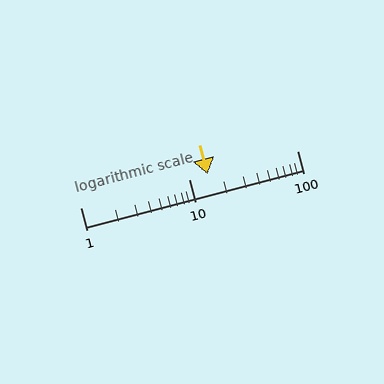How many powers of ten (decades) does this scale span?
The scale spans 2 decades, from 1 to 100.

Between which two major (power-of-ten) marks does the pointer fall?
The pointer is between 10 and 100.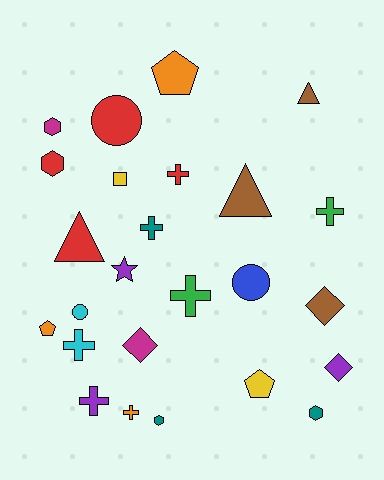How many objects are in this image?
There are 25 objects.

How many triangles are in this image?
There are 3 triangles.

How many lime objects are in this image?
There are no lime objects.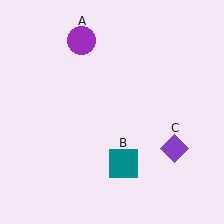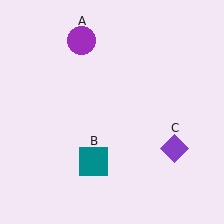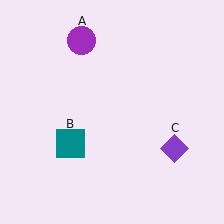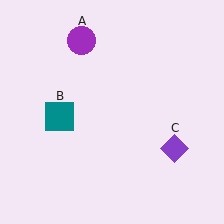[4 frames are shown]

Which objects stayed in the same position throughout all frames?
Purple circle (object A) and purple diamond (object C) remained stationary.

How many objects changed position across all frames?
1 object changed position: teal square (object B).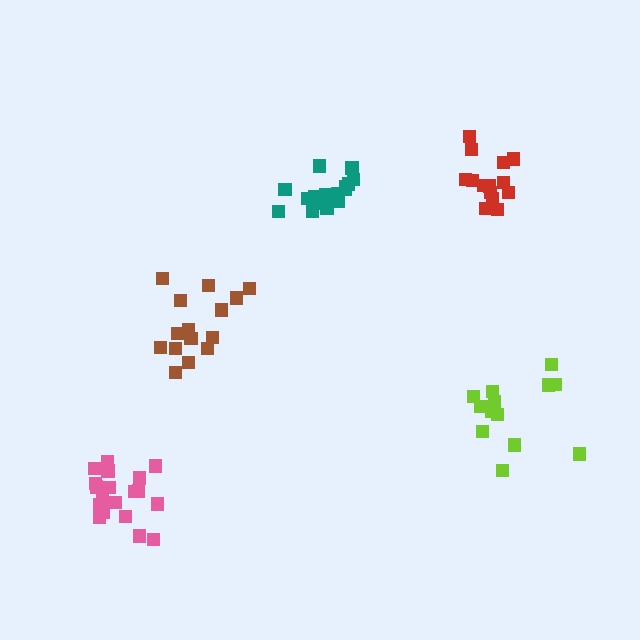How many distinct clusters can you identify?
There are 5 distinct clusters.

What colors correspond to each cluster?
The clusters are colored: brown, lime, red, pink, teal.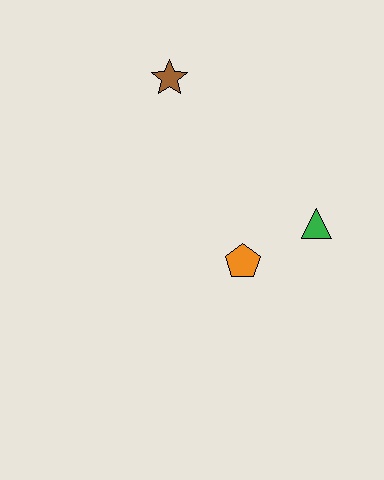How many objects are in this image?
There are 3 objects.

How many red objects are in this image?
There are no red objects.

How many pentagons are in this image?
There is 1 pentagon.